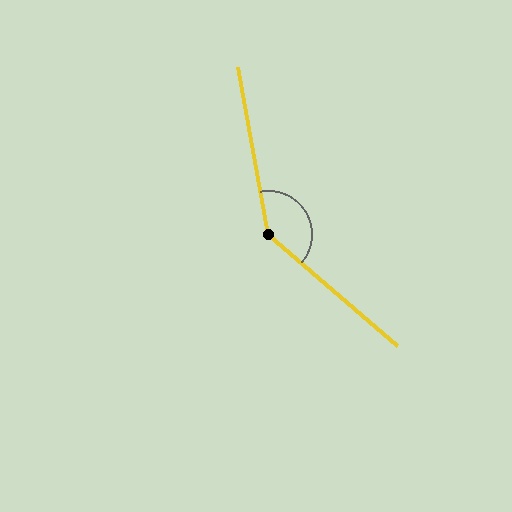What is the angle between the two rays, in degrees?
Approximately 141 degrees.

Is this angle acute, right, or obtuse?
It is obtuse.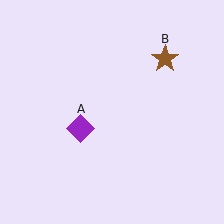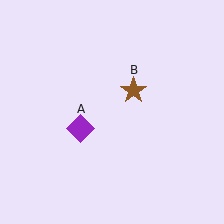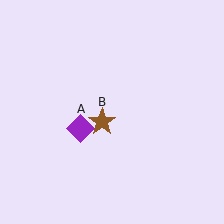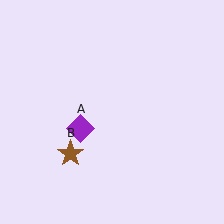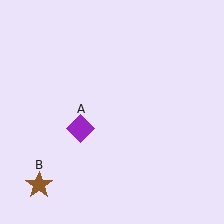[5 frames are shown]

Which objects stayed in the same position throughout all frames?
Purple diamond (object A) remained stationary.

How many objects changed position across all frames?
1 object changed position: brown star (object B).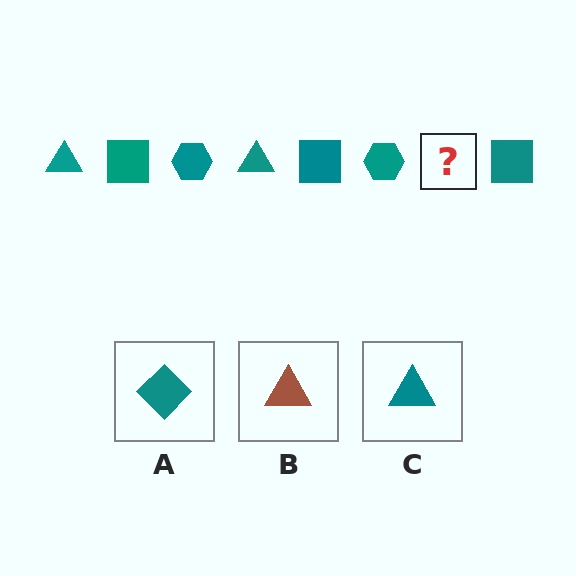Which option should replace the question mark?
Option C.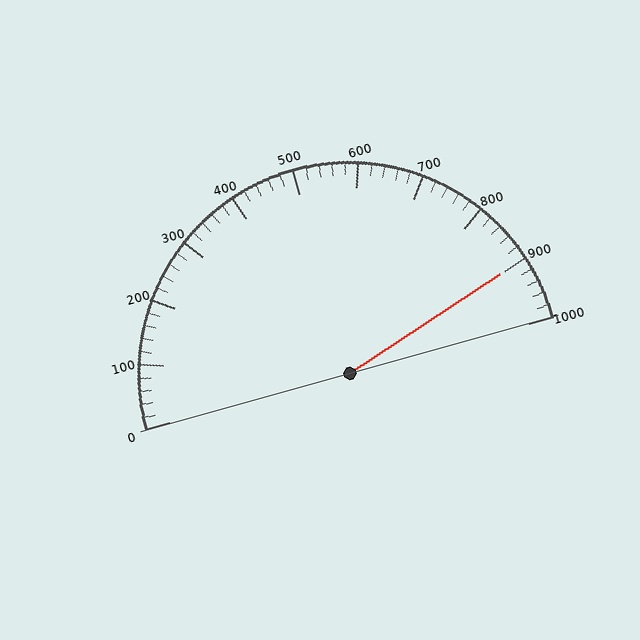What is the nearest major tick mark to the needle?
The nearest major tick mark is 900.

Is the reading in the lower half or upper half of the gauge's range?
The reading is in the upper half of the range (0 to 1000).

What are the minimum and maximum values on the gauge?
The gauge ranges from 0 to 1000.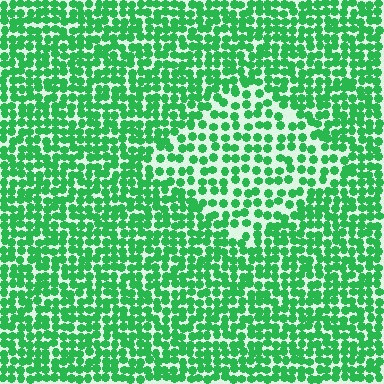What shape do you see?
I see a diamond.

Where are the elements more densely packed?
The elements are more densely packed outside the diamond boundary.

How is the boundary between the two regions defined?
The boundary is defined by a change in element density (approximately 1.7x ratio). All elements are the same color, size, and shape.